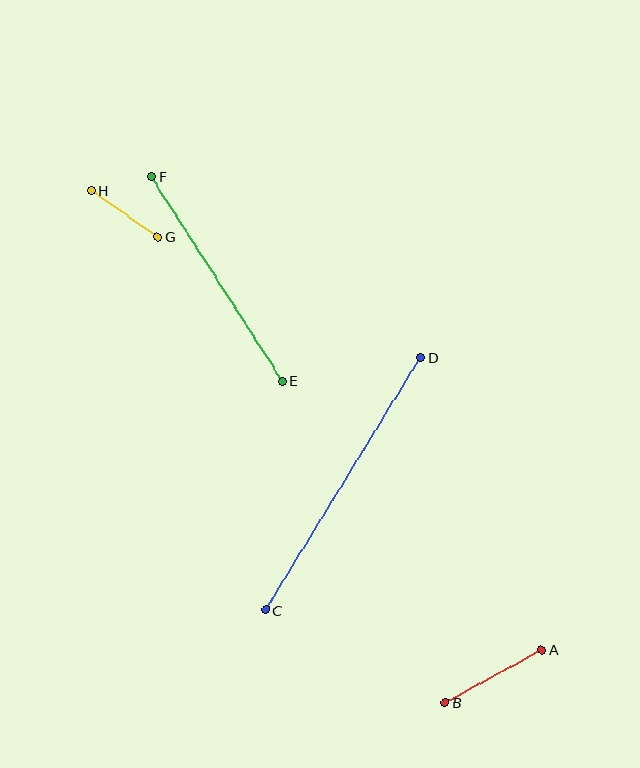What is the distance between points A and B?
The distance is approximately 110 pixels.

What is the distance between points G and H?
The distance is approximately 80 pixels.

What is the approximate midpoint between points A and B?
The midpoint is at approximately (494, 676) pixels.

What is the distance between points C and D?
The distance is approximately 296 pixels.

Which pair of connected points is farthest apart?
Points C and D are farthest apart.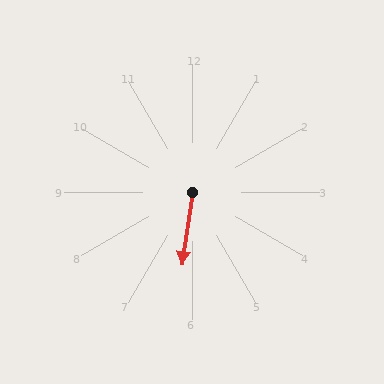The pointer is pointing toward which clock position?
Roughly 6 o'clock.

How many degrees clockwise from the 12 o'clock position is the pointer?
Approximately 188 degrees.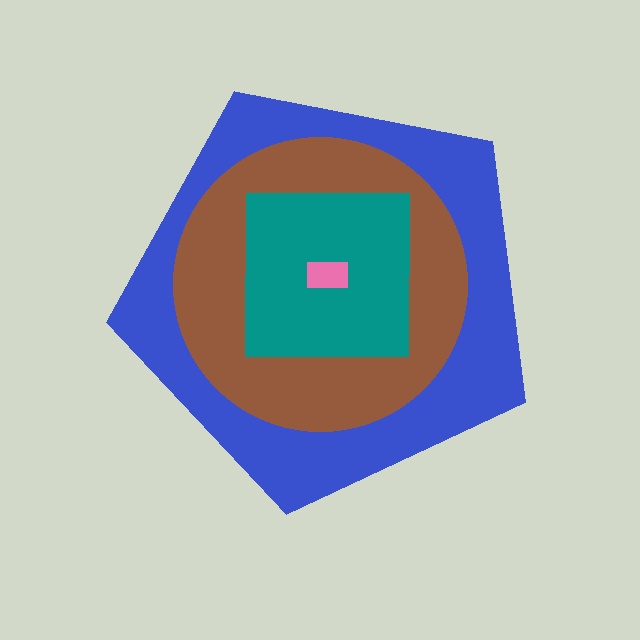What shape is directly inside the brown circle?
The teal square.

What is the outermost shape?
The blue pentagon.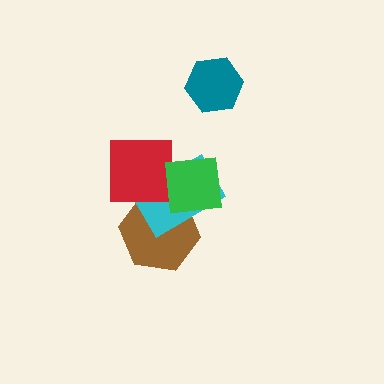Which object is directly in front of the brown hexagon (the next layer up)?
The cyan rectangle is directly in front of the brown hexagon.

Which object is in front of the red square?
The green square is in front of the red square.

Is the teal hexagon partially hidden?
No, no other shape covers it.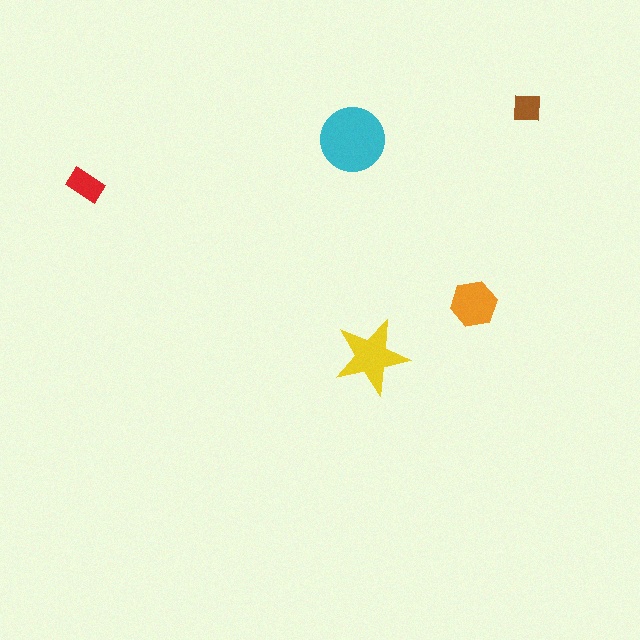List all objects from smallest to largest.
The brown square, the red rectangle, the orange hexagon, the yellow star, the cyan circle.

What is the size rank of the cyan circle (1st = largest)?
1st.